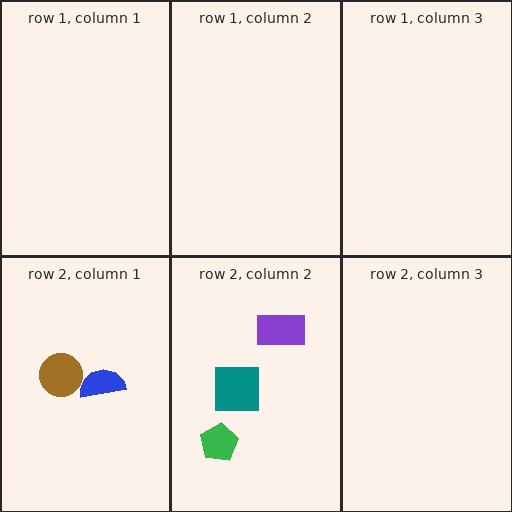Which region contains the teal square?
The row 2, column 2 region.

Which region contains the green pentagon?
The row 2, column 2 region.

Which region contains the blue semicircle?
The row 2, column 1 region.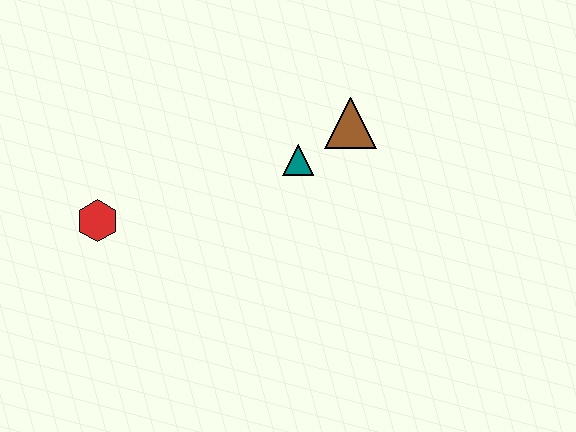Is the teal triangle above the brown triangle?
No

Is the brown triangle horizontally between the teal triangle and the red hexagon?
No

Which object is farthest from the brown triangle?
The red hexagon is farthest from the brown triangle.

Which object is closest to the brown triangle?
The teal triangle is closest to the brown triangle.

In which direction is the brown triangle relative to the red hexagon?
The brown triangle is to the right of the red hexagon.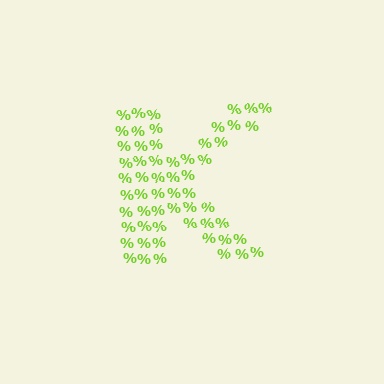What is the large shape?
The large shape is the letter K.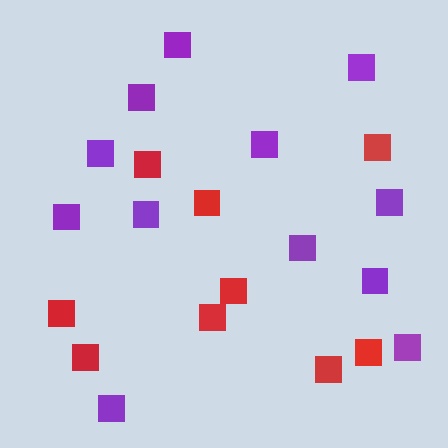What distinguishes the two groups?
There are 2 groups: one group of red squares (9) and one group of purple squares (12).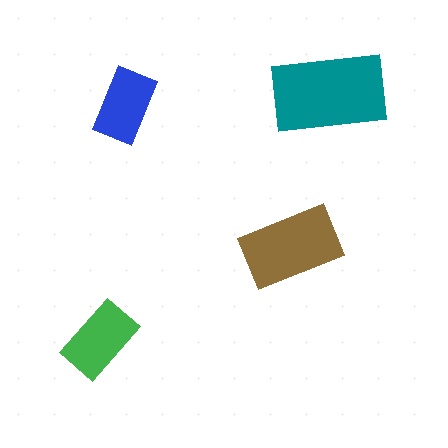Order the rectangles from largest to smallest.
the teal one, the brown one, the green one, the blue one.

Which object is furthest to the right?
The teal rectangle is rightmost.